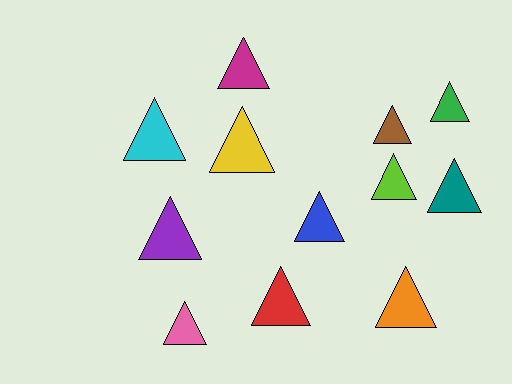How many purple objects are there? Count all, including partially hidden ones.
There is 1 purple object.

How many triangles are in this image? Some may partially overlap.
There are 12 triangles.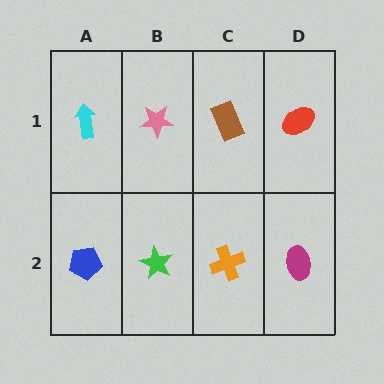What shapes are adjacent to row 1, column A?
A blue pentagon (row 2, column A), a pink star (row 1, column B).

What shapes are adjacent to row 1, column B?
A green star (row 2, column B), a cyan arrow (row 1, column A), a brown rectangle (row 1, column C).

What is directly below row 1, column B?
A green star.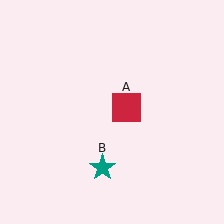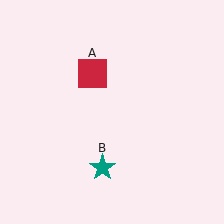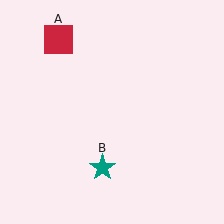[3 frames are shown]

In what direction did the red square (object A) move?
The red square (object A) moved up and to the left.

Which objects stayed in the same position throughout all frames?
Teal star (object B) remained stationary.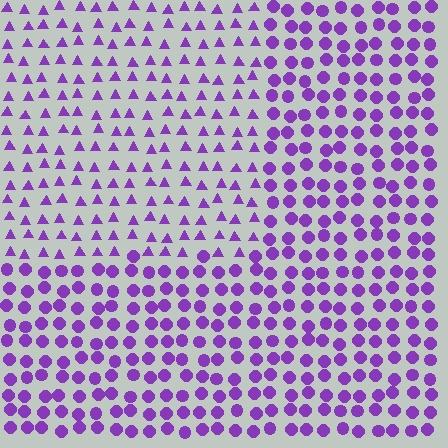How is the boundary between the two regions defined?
The boundary is defined by a change in element shape: triangles inside vs. circles outside. All elements share the same color and spacing.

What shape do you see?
I see a rectangle.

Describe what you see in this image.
The image is filled with small purple elements arranged in a uniform grid. A rectangle-shaped region contains triangles, while the surrounding area contains circles. The boundary is defined purely by the change in element shape.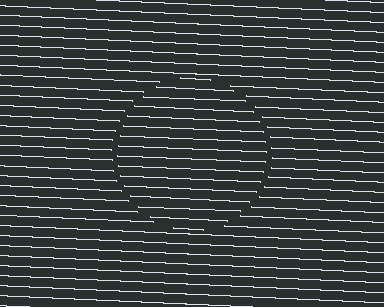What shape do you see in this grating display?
An illusory circle. The interior of the shape contains the same grating, shifted by half a period — the contour is defined by the phase discontinuity where line-ends from the inner and outer gratings abut.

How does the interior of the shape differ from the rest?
The interior of the shape contains the same grating, shifted by half a period — the contour is defined by the phase discontinuity where line-ends from the inner and outer gratings abut.